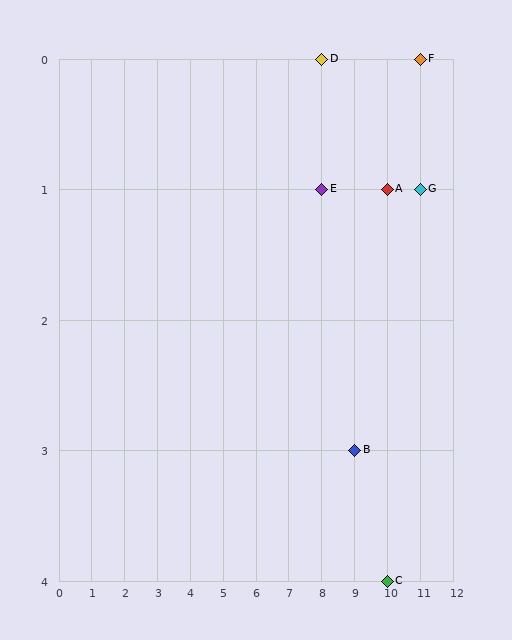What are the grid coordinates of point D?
Point D is at grid coordinates (8, 0).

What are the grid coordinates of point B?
Point B is at grid coordinates (9, 3).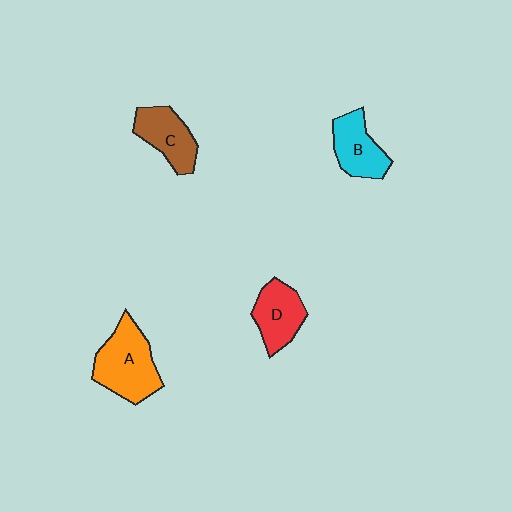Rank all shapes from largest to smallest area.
From largest to smallest: A (orange), C (brown), D (red), B (cyan).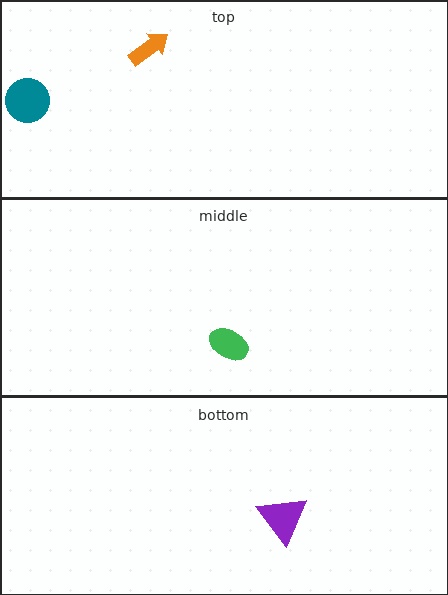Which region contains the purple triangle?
The bottom region.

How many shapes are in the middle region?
1.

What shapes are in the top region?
The teal circle, the orange arrow.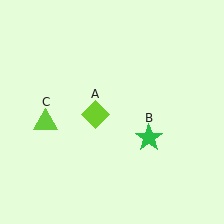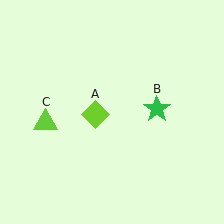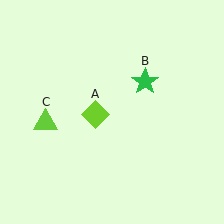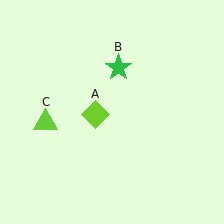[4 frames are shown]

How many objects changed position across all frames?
1 object changed position: green star (object B).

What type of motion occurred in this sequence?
The green star (object B) rotated counterclockwise around the center of the scene.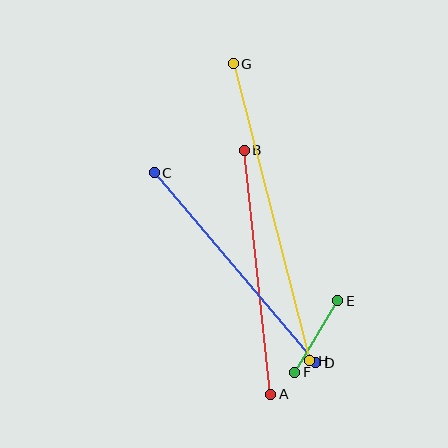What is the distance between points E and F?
The distance is approximately 83 pixels.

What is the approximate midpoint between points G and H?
The midpoint is at approximately (271, 212) pixels.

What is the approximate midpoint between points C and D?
The midpoint is at approximately (235, 268) pixels.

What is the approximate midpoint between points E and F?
The midpoint is at approximately (316, 337) pixels.